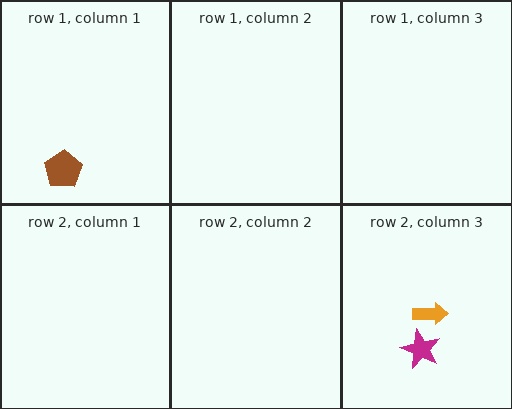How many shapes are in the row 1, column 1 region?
1.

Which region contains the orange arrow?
The row 2, column 3 region.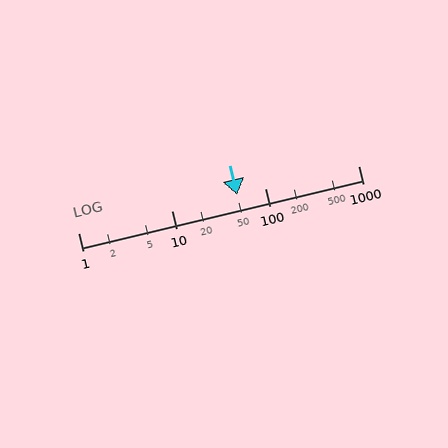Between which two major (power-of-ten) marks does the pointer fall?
The pointer is between 10 and 100.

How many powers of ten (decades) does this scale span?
The scale spans 3 decades, from 1 to 1000.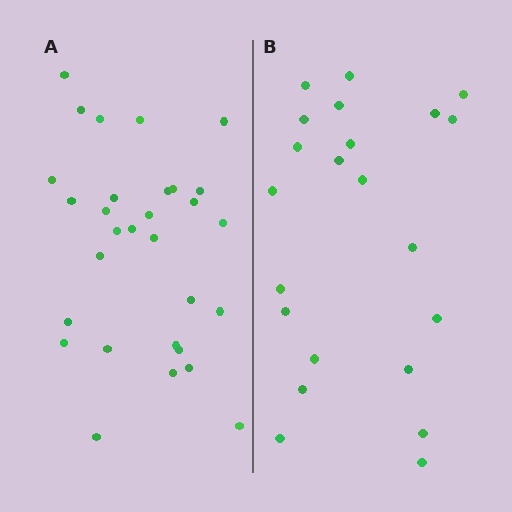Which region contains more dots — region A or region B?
Region A (the left region) has more dots.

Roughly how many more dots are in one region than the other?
Region A has roughly 8 or so more dots than region B.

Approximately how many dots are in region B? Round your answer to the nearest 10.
About 20 dots. (The exact count is 22, which rounds to 20.)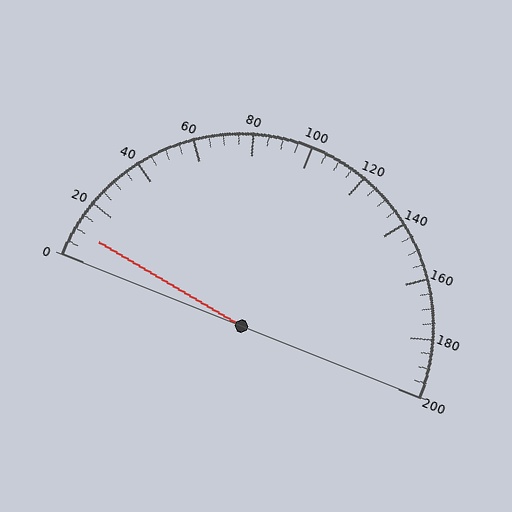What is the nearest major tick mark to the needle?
The nearest major tick mark is 0.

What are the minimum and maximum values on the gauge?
The gauge ranges from 0 to 200.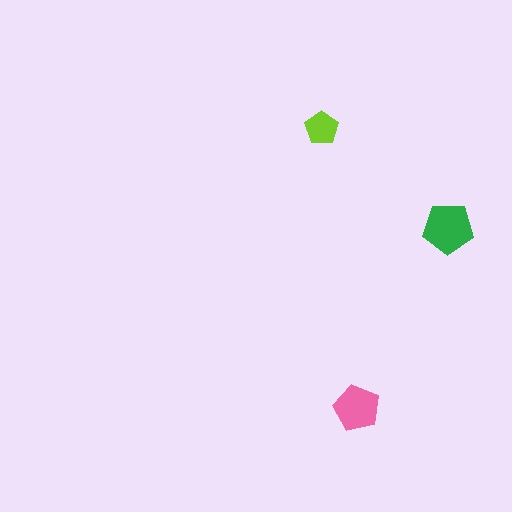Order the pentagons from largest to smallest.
the green one, the pink one, the lime one.